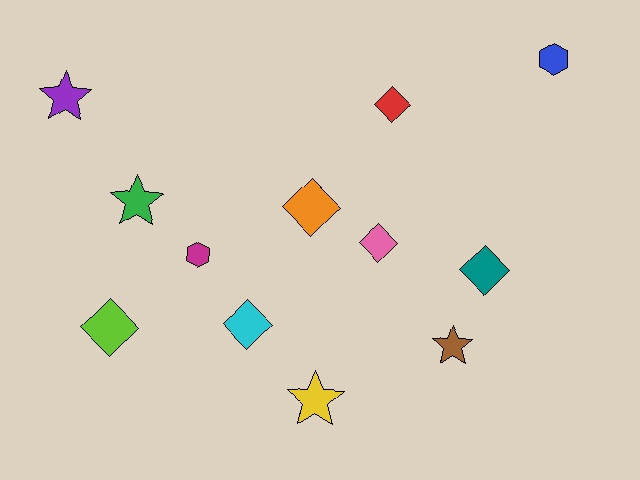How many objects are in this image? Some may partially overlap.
There are 12 objects.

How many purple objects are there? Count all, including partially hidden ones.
There is 1 purple object.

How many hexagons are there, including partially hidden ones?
There are 2 hexagons.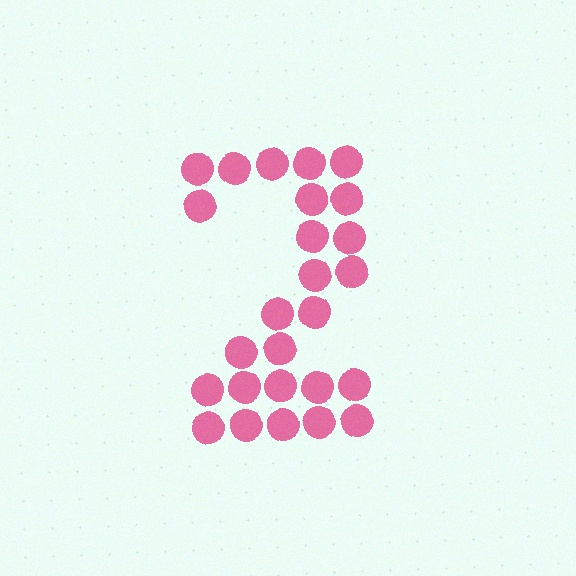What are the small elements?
The small elements are circles.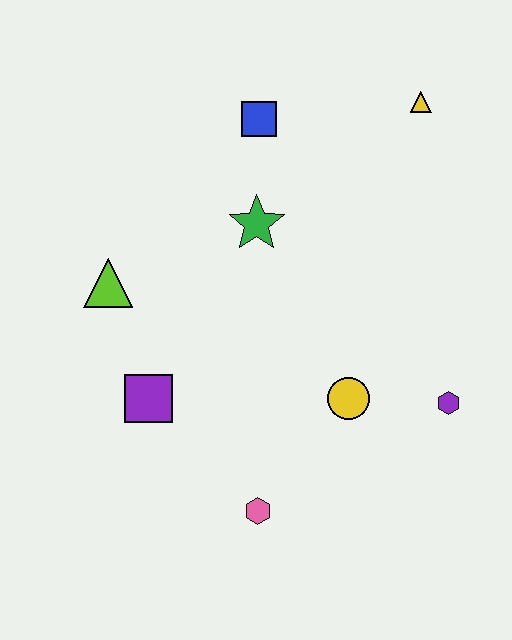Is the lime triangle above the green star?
No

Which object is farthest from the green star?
The pink hexagon is farthest from the green star.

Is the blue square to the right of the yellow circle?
No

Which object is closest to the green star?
The blue square is closest to the green star.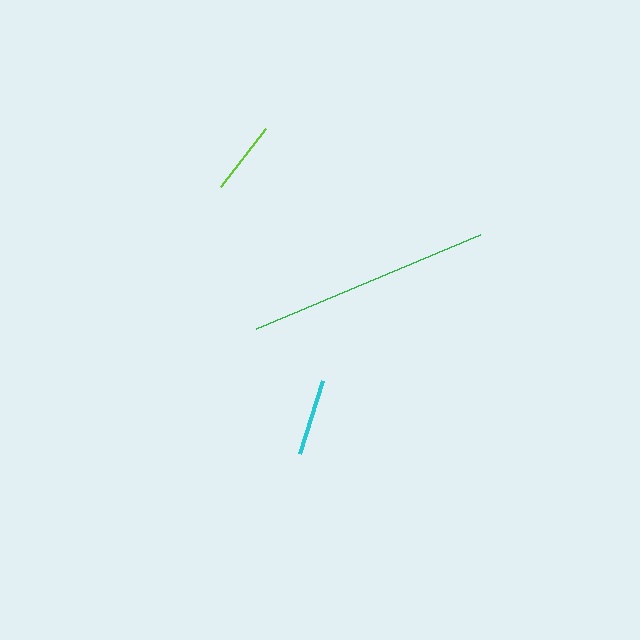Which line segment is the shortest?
The lime line is the shortest at approximately 74 pixels.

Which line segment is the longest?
The green line is the longest at approximately 243 pixels.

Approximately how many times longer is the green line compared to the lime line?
The green line is approximately 3.3 times the length of the lime line.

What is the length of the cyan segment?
The cyan segment is approximately 76 pixels long.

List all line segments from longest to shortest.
From longest to shortest: green, cyan, lime.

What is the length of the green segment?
The green segment is approximately 243 pixels long.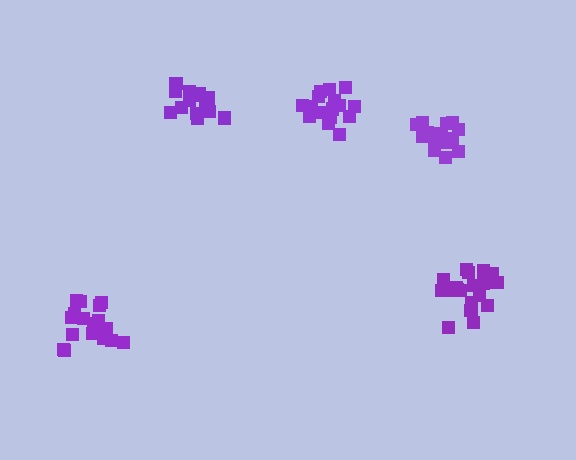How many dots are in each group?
Group 1: 17 dots, Group 2: 18 dots, Group 3: 16 dots, Group 4: 20 dots, Group 5: 17 dots (88 total).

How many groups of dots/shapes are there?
There are 5 groups.